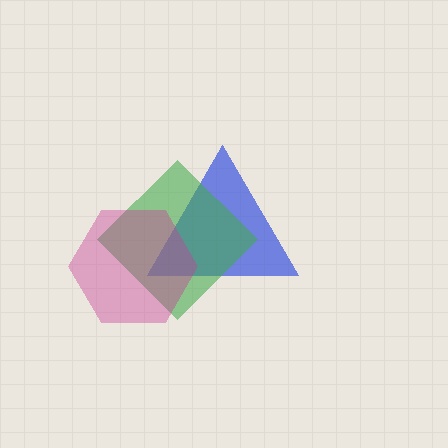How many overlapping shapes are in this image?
There are 3 overlapping shapes in the image.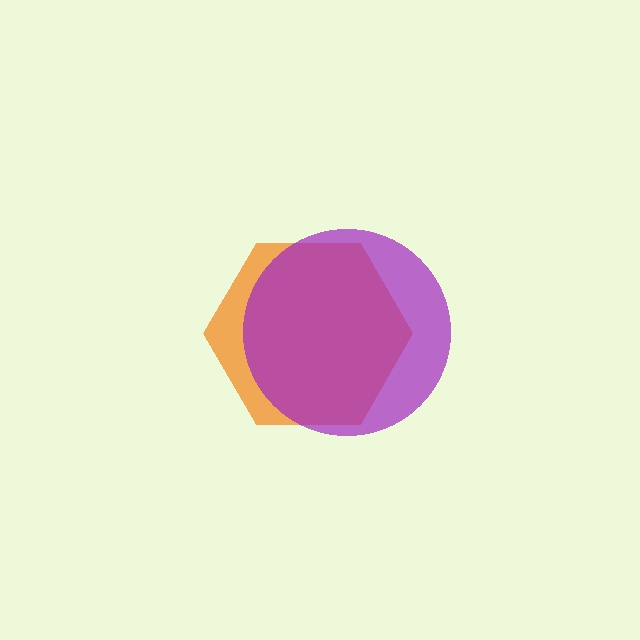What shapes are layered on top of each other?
The layered shapes are: an orange hexagon, a purple circle.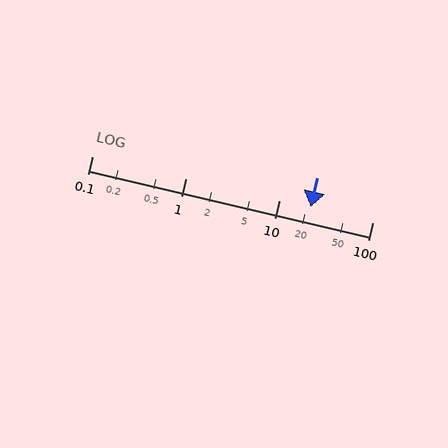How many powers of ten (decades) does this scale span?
The scale spans 3 decades, from 0.1 to 100.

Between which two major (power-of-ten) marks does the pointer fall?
The pointer is between 10 and 100.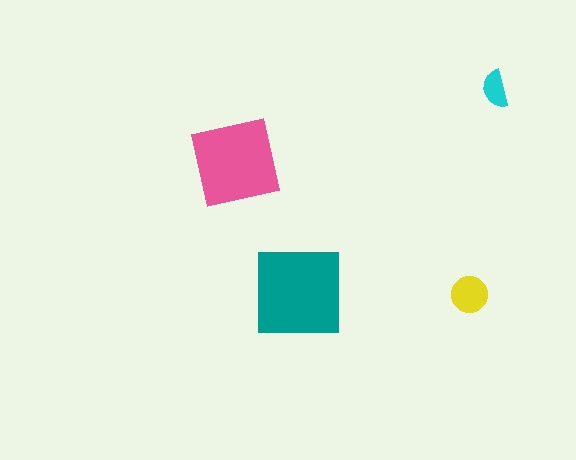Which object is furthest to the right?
The cyan semicircle is rightmost.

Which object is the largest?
The teal square.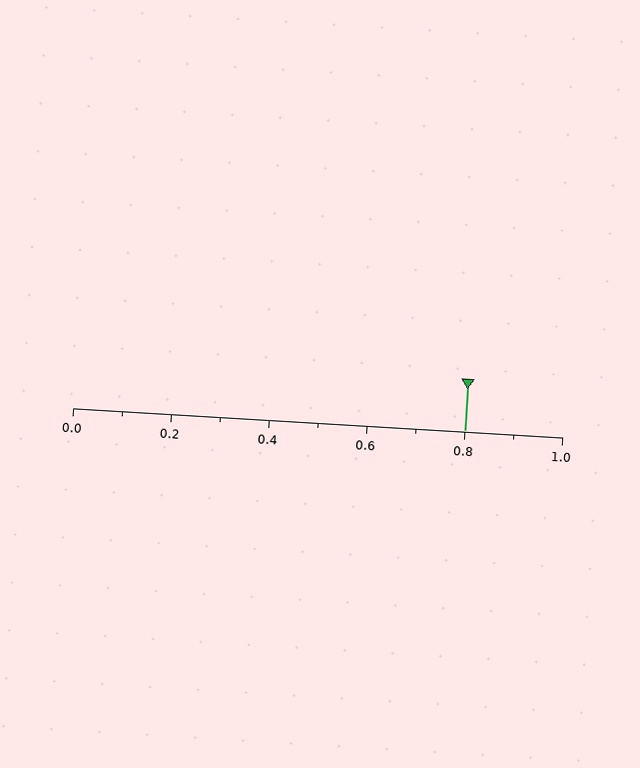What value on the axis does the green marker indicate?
The marker indicates approximately 0.8.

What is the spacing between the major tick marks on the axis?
The major ticks are spaced 0.2 apart.